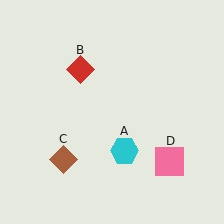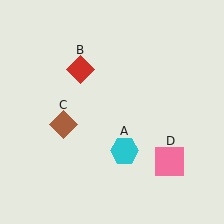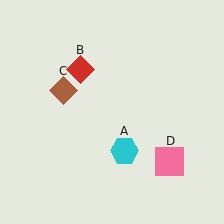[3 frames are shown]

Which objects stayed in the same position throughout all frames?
Cyan hexagon (object A) and red diamond (object B) and pink square (object D) remained stationary.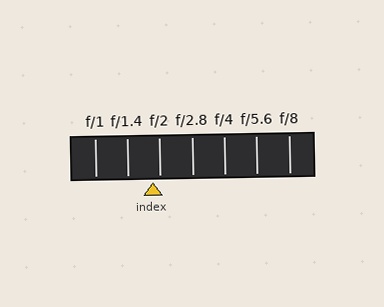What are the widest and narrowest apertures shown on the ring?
The widest aperture shown is f/1 and the narrowest is f/8.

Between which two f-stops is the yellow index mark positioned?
The index mark is between f/1.4 and f/2.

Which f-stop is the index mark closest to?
The index mark is closest to f/2.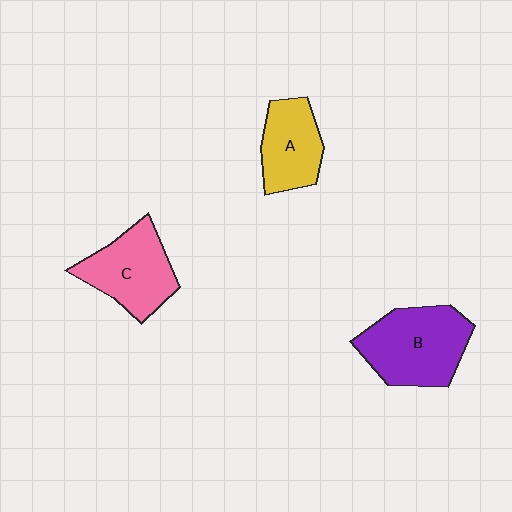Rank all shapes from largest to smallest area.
From largest to smallest: B (purple), C (pink), A (yellow).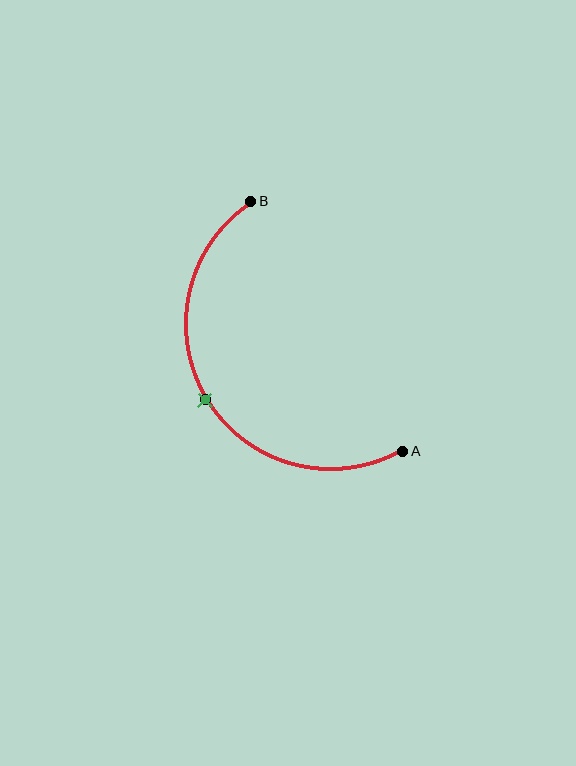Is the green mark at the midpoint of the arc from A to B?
Yes. The green mark lies on the arc at equal arc-length from both A and B — it is the arc midpoint.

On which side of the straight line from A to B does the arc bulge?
The arc bulges to the left of the straight line connecting A and B.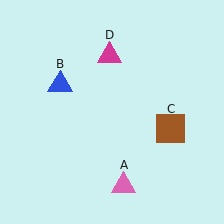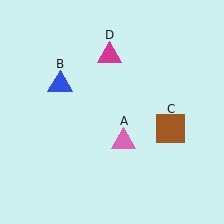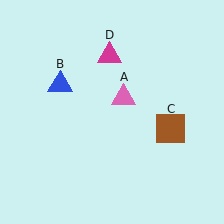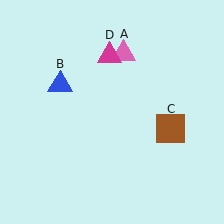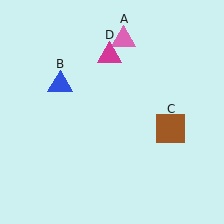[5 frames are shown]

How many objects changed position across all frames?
1 object changed position: pink triangle (object A).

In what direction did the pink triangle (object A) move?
The pink triangle (object A) moved up.